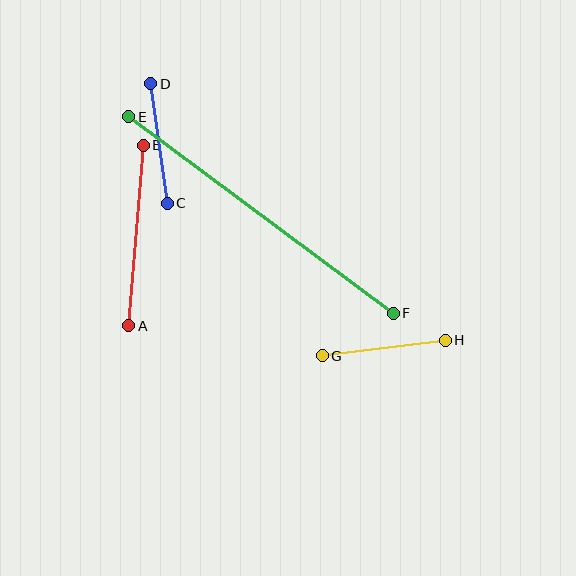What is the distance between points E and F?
The distance is approximately 329 pixels.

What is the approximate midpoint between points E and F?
The midpoint is at approximately (261, 215) pixels.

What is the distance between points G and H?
The distance is approximately 124 pixels.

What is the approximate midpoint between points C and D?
The midpoint is at approximately (159, 143) pixels.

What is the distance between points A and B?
The distance is approximately 181 pixels.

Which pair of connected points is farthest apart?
Points E and F are farthest apart.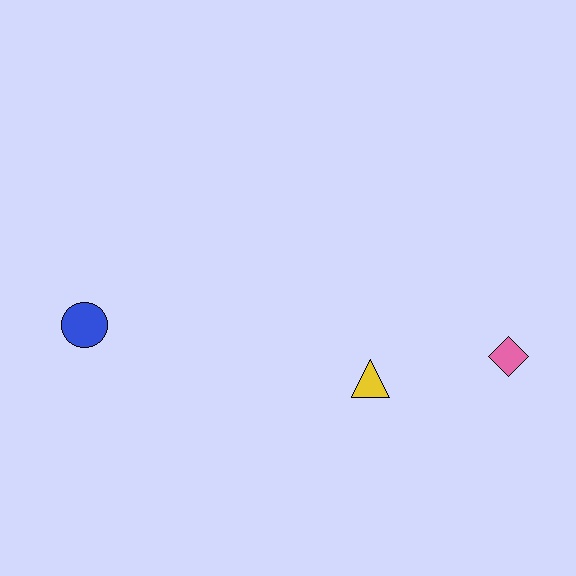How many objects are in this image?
There are 3 objects.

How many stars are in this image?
There are no stars.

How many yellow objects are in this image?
There is 1 yellow object.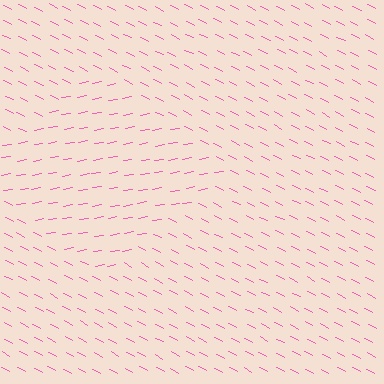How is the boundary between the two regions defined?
The boundary is defined purely by a change in line orientation (approximately 37 degrees difference). All lines are the same color and thickness.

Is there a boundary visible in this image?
Yes, there is a texture boundary formed by a change in line orientation.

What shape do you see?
I see a diamond.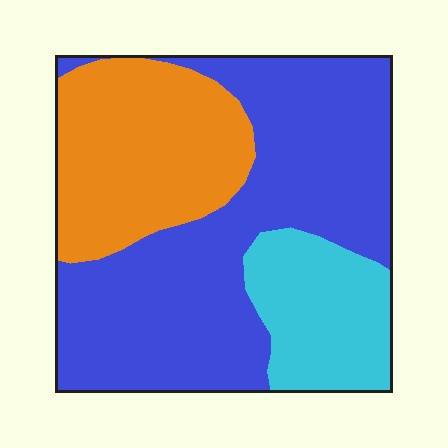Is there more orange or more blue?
Blue.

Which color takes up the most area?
Blue, at roughly 55%.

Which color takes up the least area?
Cyan, at roughly 20%.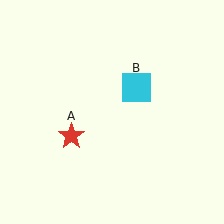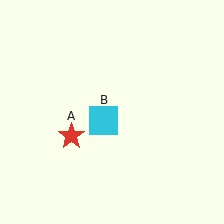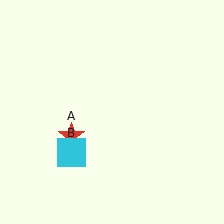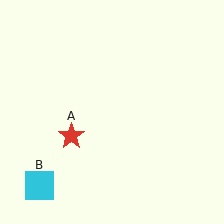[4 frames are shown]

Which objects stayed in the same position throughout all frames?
Red star (object A) remained stationary.